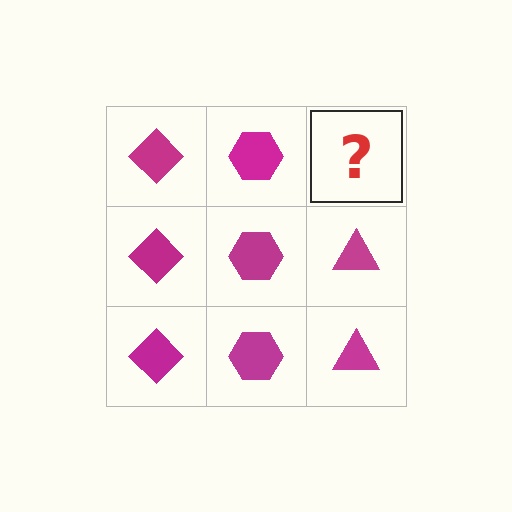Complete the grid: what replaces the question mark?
The question mark should be replaced with a magenta triangle.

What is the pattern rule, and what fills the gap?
The rule is that each column has a consistent shape. The gap should be filled with a magenta triangle.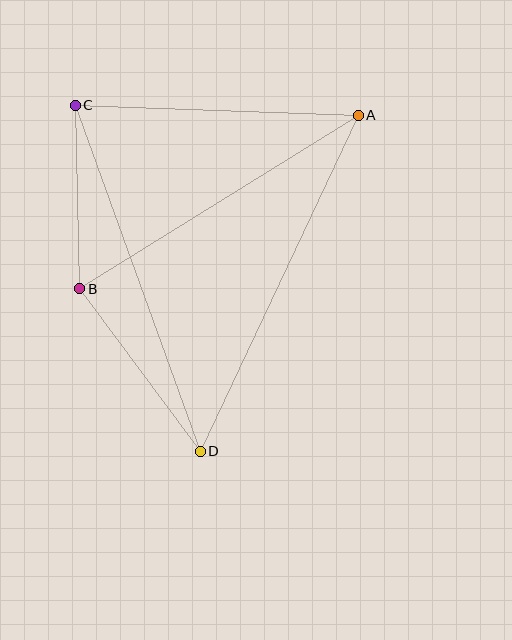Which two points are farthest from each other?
Points A and D are farthest from each other.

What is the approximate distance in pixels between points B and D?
The distance between B and D is approximately 203 pixels.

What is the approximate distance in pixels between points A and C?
The distance between A and C is approximately 283 pixels.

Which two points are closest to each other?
Points B and C are closest to each other.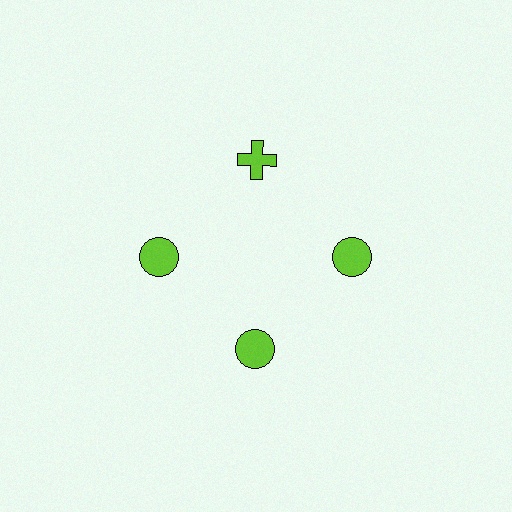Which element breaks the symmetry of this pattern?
The lime cross at roughly the 12 o'clock position breaks the symmetry. All other shapes are lime circles.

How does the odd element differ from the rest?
It has a different shape: cross instead of circle.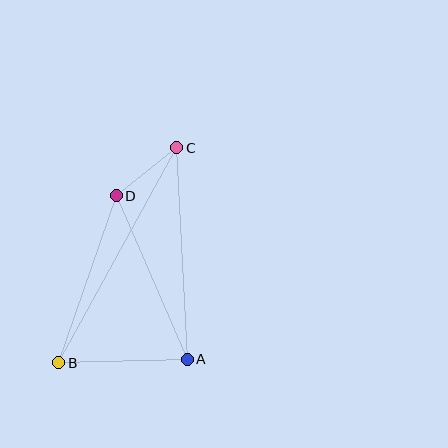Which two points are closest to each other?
Points C and D are closest to each other.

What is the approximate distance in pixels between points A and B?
The distance between A and B is approximately 129 pixels.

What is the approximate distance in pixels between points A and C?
The distance between A and C is approximately 212 pixels.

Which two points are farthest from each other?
Points B and C are farthest from each other.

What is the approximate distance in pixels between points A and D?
The distance between A and D is approximately 178 pixels.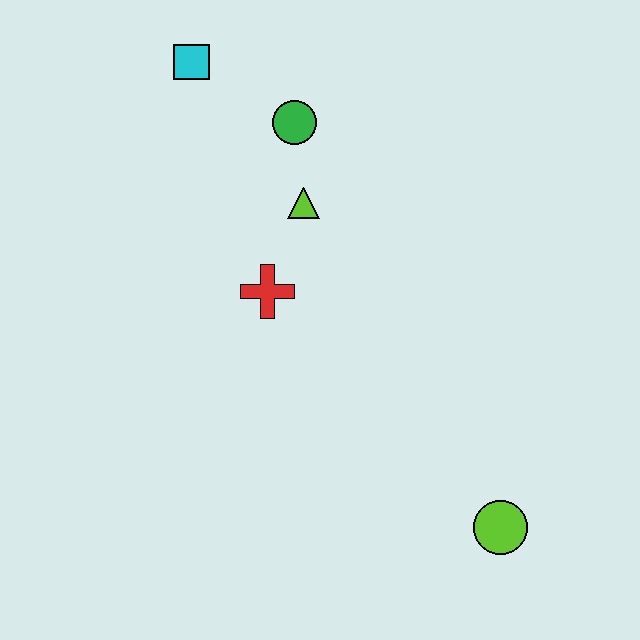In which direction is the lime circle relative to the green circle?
The lime circle is below the green circle.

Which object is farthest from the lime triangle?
The lime circle is farthest from the lime triangle.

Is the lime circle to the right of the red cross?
Yes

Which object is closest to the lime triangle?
The green circle is closest to the lime triangle.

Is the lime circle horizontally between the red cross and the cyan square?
No